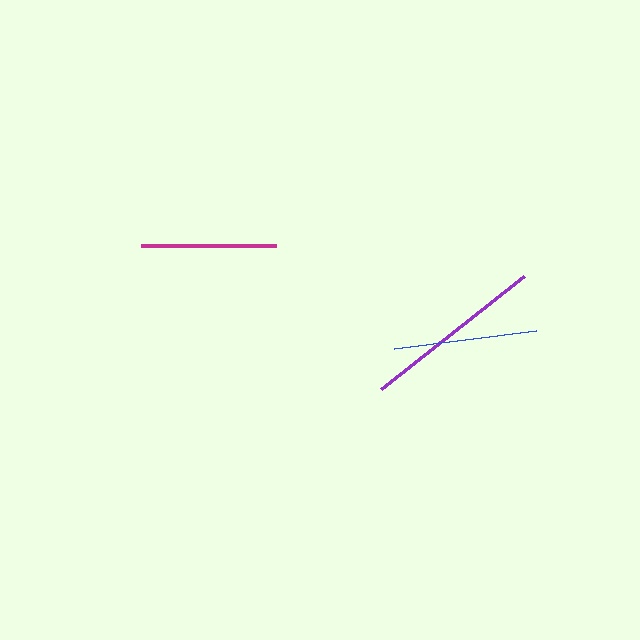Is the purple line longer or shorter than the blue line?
The purple line is longer than the blue line.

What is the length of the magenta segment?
The magenta segment is approximately 135 pixels long.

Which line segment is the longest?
The purple line is the longest at approximately 182 pixels.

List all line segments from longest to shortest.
From longest to shortest: purple, blue, magenta.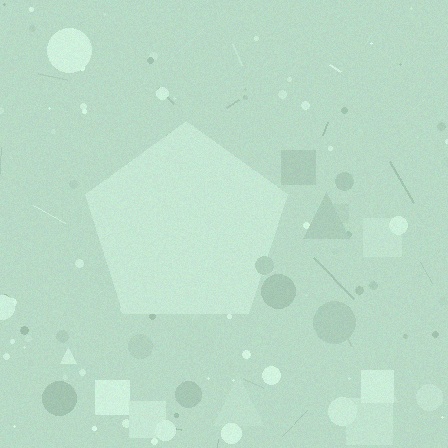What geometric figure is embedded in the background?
A pentagon is embedded in the background.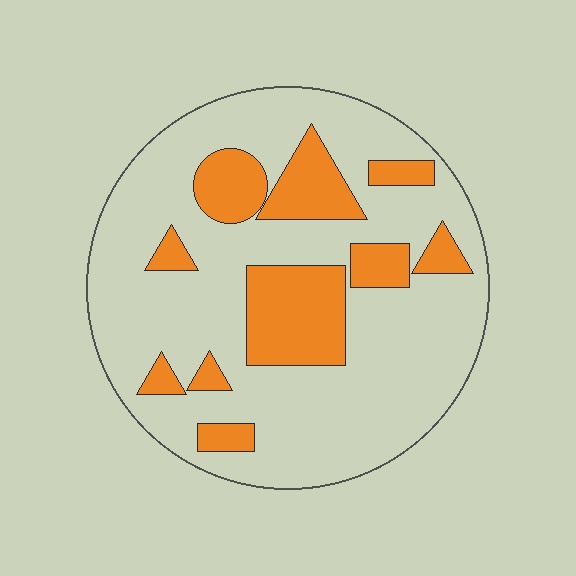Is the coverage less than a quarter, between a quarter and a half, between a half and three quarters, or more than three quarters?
Less than a quarter.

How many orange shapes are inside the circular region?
10.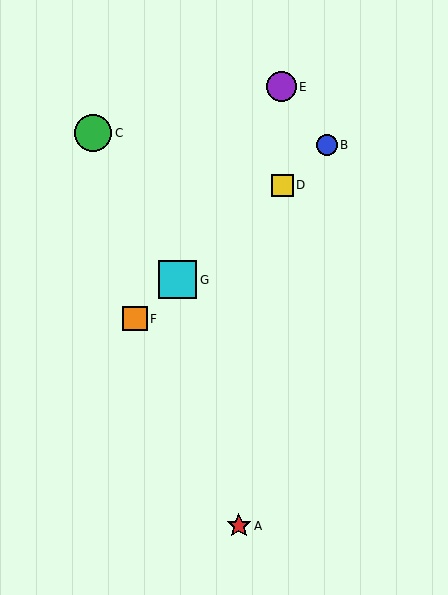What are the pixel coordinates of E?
Object E is at (281, 87).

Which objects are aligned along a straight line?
Objects B, D, F, G are aligned along a straight line.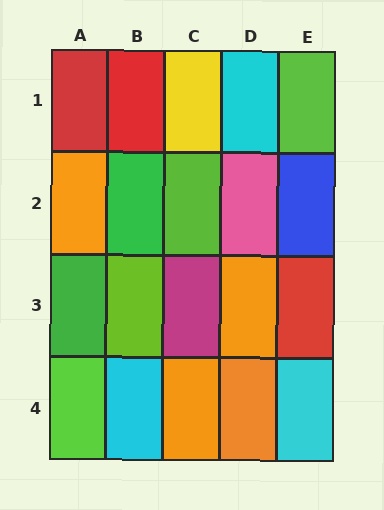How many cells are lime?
4 cells are lime.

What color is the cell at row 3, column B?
Lime.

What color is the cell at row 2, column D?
Pink.